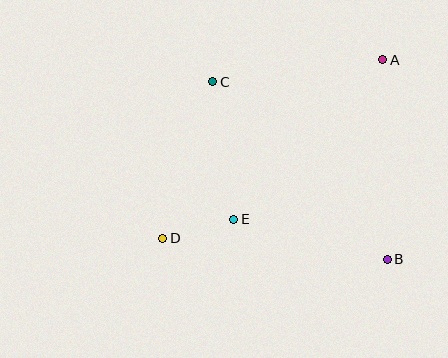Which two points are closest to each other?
Points D and E are closest to each other.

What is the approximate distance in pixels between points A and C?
The distance between A and C is approximately 172 pixels.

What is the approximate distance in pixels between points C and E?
The distance between C and E is approximately 139 pixels.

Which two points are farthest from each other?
Points A and D are farthest from each other.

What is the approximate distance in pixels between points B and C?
The distance between B and C is approximately 249 pixels.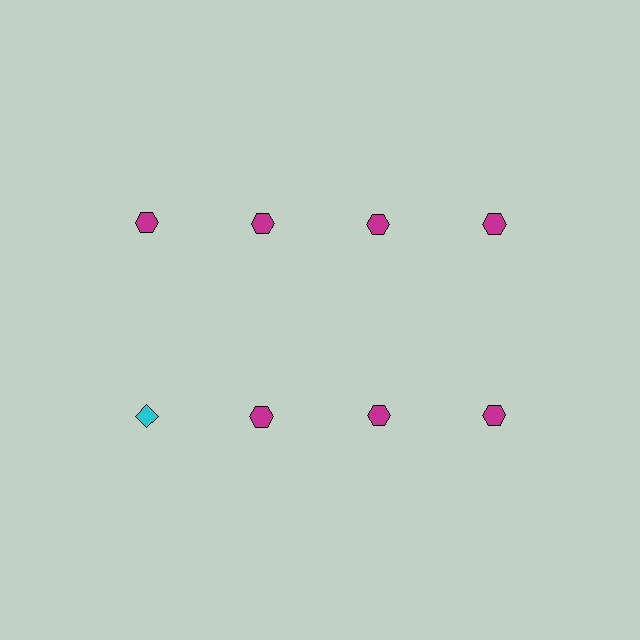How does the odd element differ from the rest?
It differs in both color (cyan instead of magenta) and shape (diamond instead of hexagon).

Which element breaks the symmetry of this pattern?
The cyan diamond in the second row, leftmost column breaks the symmetry. All other shapes are magenta hexagons.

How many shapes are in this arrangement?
There are 8 shapes arranged in a grid pattern.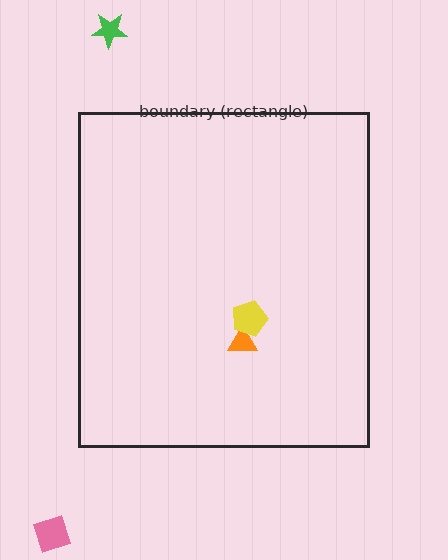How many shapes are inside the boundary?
2 inside, 2 outside.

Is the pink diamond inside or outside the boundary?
Outside.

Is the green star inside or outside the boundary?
Outside.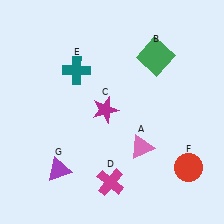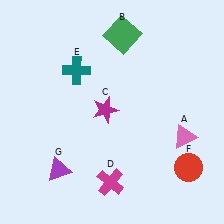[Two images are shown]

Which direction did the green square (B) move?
The green square (B) moved left.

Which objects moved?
The objects that moved are: the pink triangle (A), the green square (B).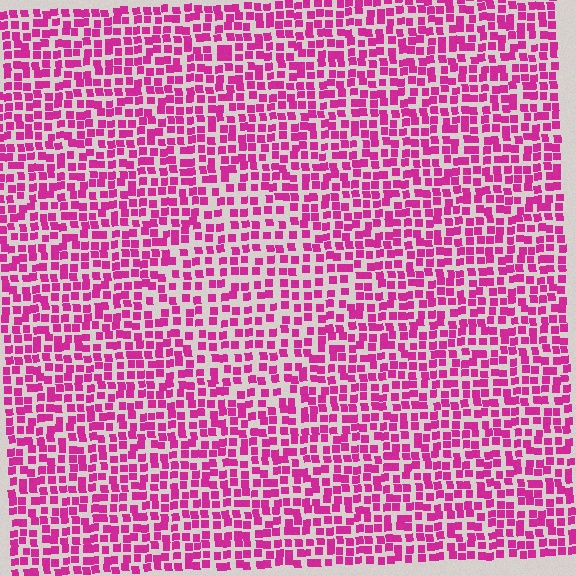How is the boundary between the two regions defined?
The boundary is defined by a change in element density (approximately 1.4x ratio). All elements are the same color, size, and shape.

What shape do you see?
I see a diamond.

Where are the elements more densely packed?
The elements are more densely packed outside the diamond boundary.